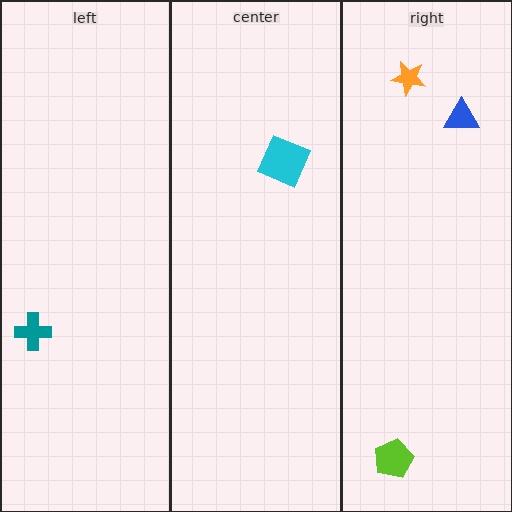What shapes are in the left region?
The teal cross.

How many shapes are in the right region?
3.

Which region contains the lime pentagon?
The right region.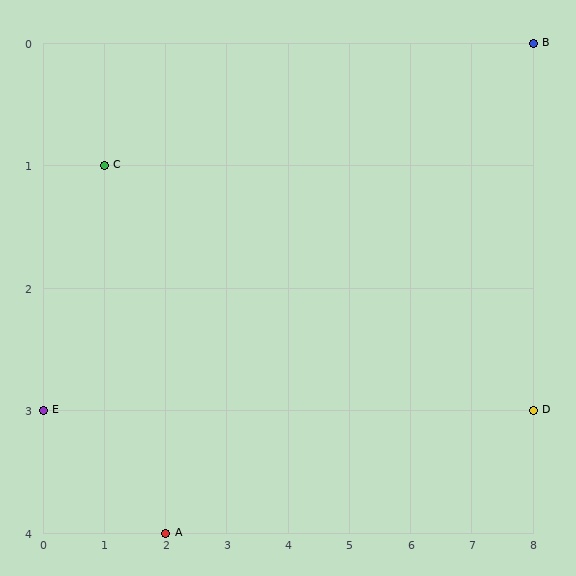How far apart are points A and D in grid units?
Points A and D are 6 columns and 1 row apart (about 6.1 grid units diagonally).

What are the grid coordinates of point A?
Point A is at grid coordinates (2, 4).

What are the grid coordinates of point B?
Point B is at grid coordinates (8, 0).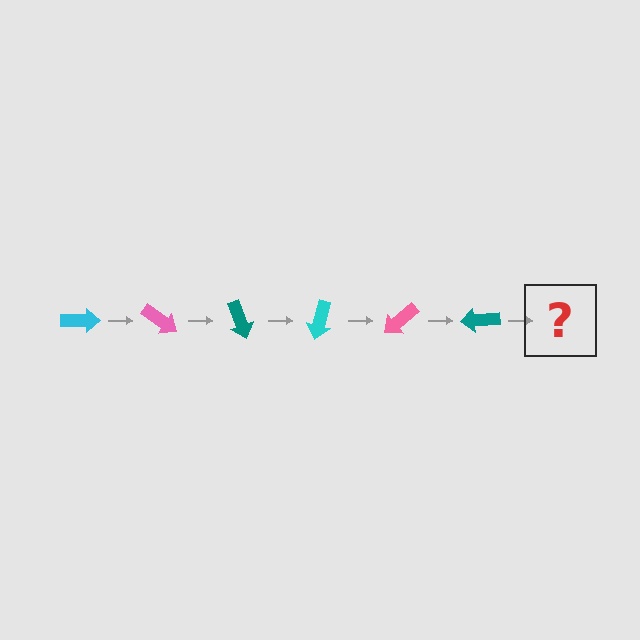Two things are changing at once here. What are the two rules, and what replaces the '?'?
The two rules are that it rotates 35 degrees each step and the color cycles through cyan, pink, and teal. The '?' should be a cyan arrow, rotated 210 degrees from the start.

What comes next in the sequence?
The next element should be a cyan arrow, rotated 210 degrees from the start.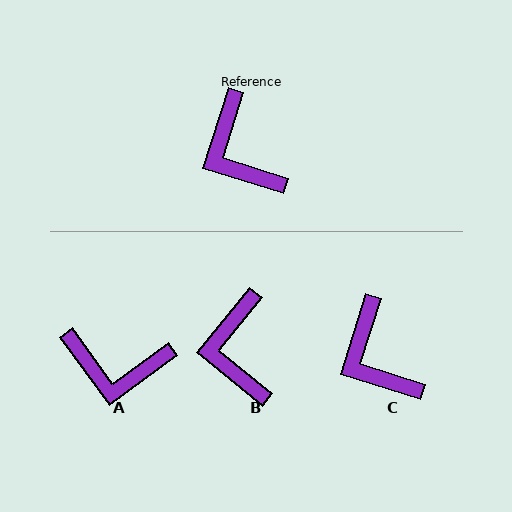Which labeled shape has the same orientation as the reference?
C.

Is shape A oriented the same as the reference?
No, it is off by about 54 degrees.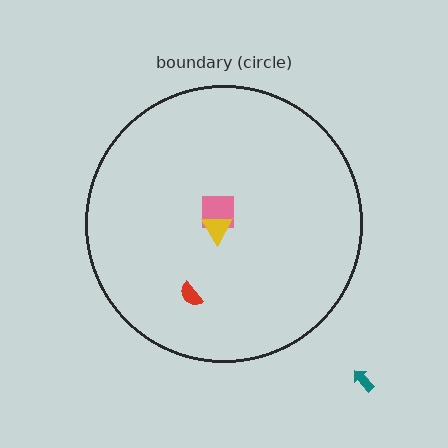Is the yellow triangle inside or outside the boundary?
Inside.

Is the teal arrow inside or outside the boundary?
Outside.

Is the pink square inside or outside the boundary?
Inside.